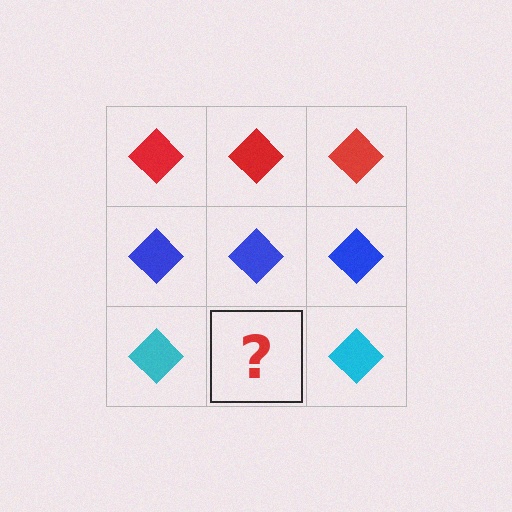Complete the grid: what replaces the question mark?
The question mark should be replaced with a cyan diamond.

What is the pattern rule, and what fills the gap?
The rule is that each row has a consistent color. The gap should be filled with a cyan diamond.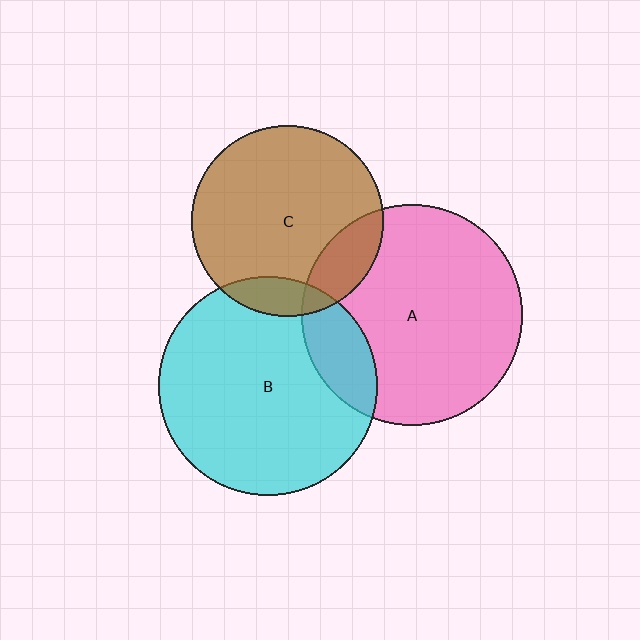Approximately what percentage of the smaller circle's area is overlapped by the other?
Approximately 15%.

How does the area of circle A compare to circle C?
Approximately 1.3 times.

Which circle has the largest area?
Circle A (pink).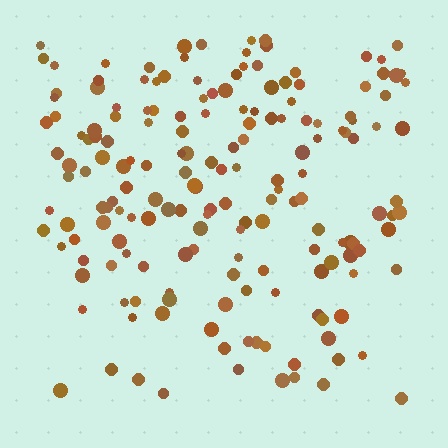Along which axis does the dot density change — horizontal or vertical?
Vertical.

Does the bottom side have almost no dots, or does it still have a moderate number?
Still a moderate number, just noticeably fewer than the top.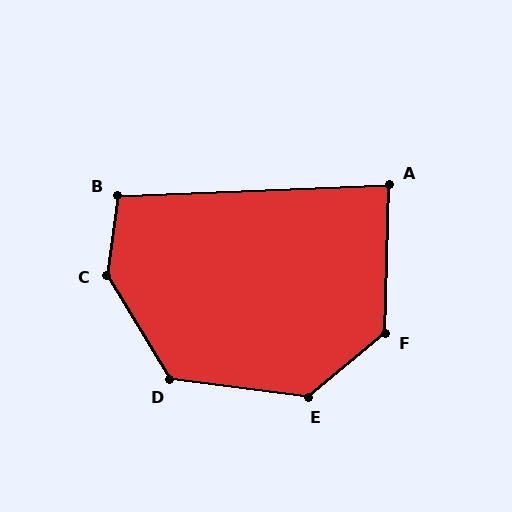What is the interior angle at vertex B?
Approximately 100 degrees (obtuse).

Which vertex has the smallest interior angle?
A, at approximately 86 degrees.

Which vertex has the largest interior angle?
C, at approximately 141 degrees.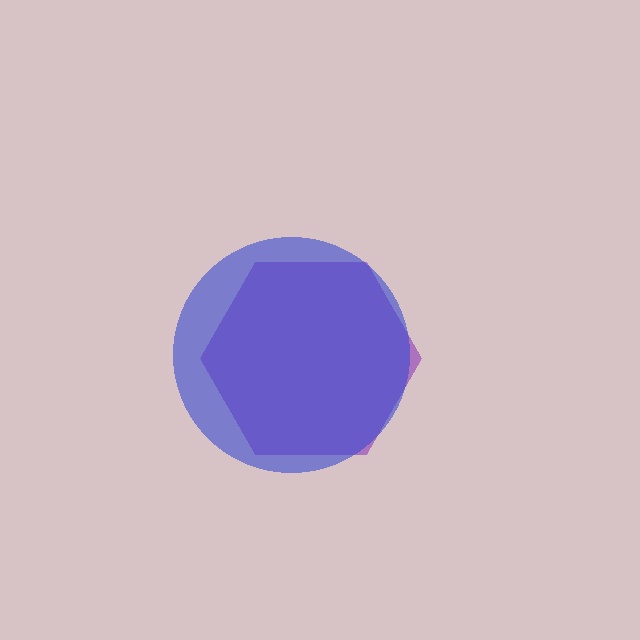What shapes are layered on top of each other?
The layered shapes are: a purple hexagon, a blue circle.